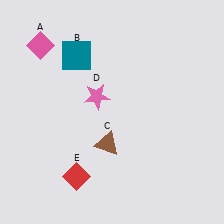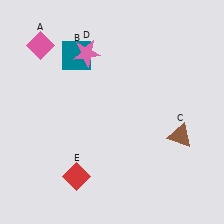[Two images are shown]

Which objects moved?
The objects that moved are: the brown triangle (C), the pink star (D).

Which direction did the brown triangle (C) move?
The brown triangle (C) moved right.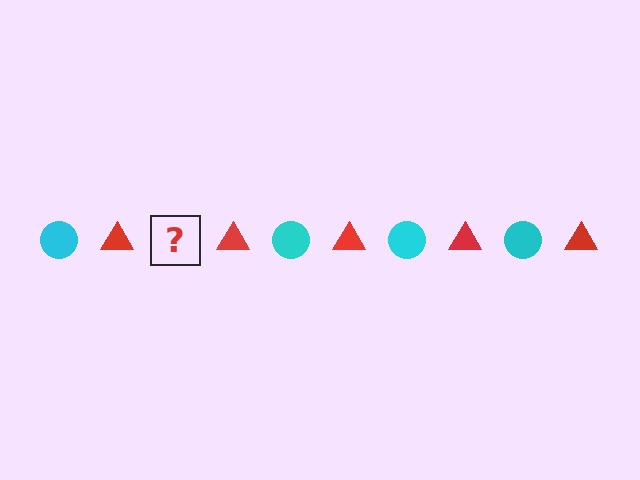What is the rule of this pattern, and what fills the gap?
The rule is that the pattern alternates between cyan circle and red triangle. The gap should be filled with a cyan circle.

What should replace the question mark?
The question mark should be replaced with a cyan circle.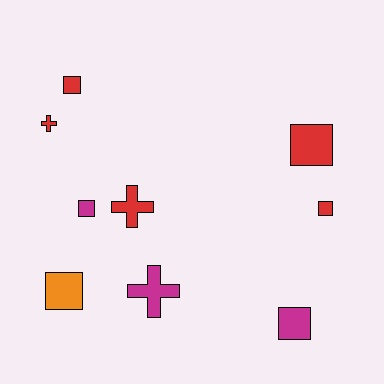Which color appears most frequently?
Red, with 5 objects.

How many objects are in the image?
There are 9 objects.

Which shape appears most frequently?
Square, with 6 objects.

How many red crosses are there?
There are 2 red crosses.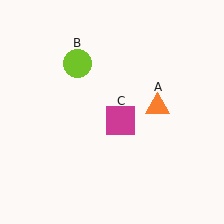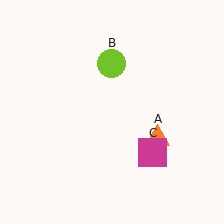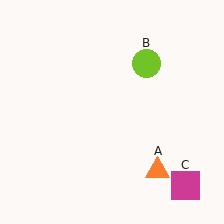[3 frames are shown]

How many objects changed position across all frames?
3 objects changed position: orange triangle (object A), lime circle (object B), magenta square (object C).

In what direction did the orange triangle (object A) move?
The orange triangle (object A) moved down.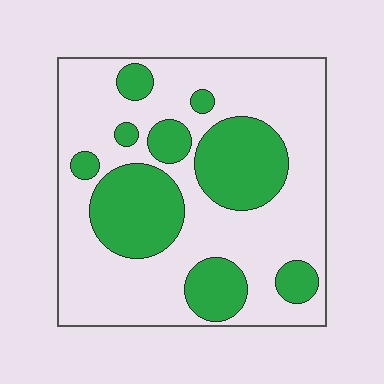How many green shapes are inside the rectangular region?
9.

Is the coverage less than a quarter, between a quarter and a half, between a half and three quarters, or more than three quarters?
Between a quarter and a half.